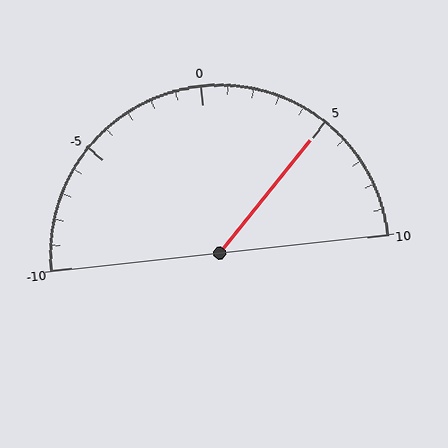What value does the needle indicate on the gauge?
The needle indicates approximately 5.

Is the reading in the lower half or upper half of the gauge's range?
The reading is in the upper half of the range (-10 to 10).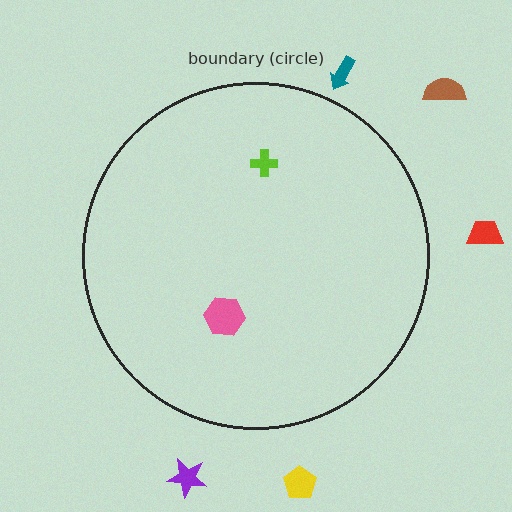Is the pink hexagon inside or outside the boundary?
Inside.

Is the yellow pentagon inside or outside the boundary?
Outside.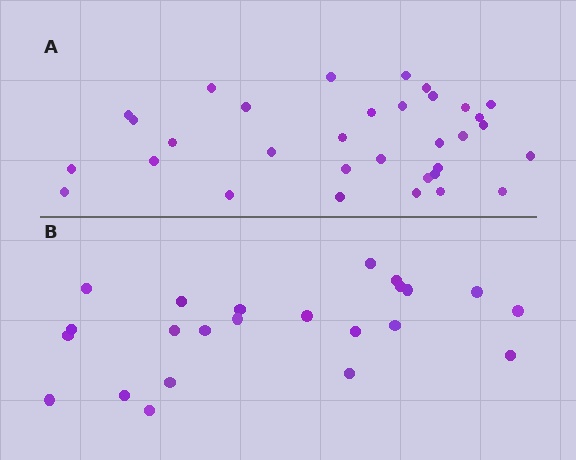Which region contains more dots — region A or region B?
Region A (the top region) has more dots.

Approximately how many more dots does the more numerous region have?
Region A has roughly 10 or so more dots than region B.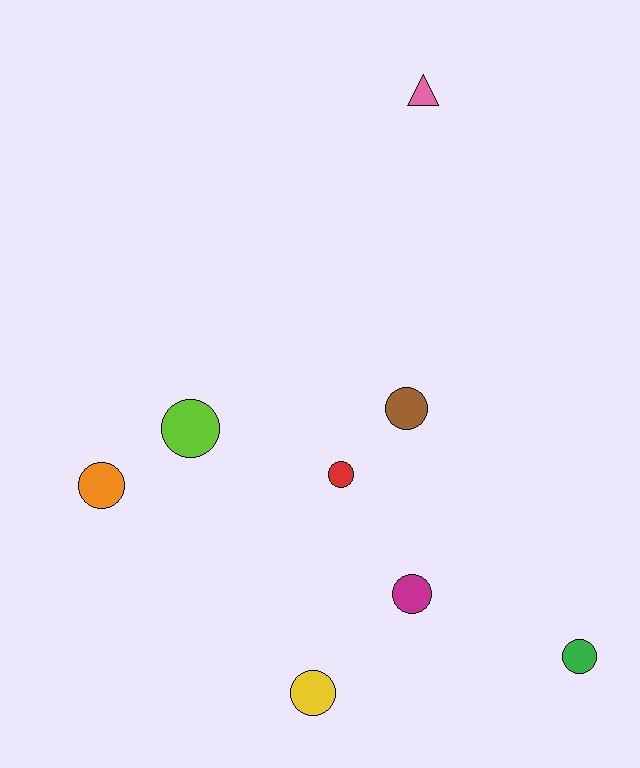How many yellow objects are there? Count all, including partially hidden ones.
There is 1 yellow object.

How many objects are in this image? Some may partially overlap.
There are 8 objects.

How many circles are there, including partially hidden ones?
There are 7 circles.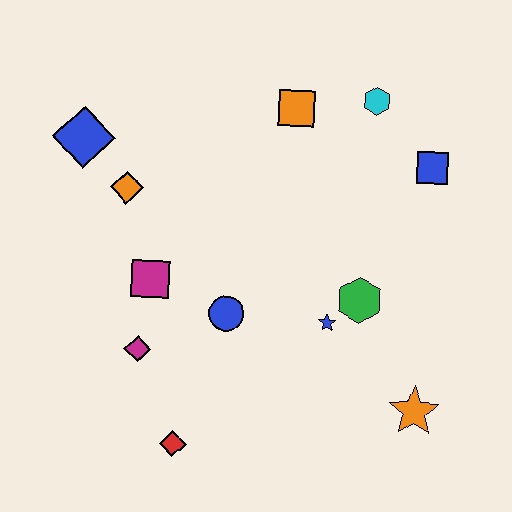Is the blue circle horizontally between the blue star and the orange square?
No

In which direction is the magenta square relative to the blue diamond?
The magenta square is below the blue diamond.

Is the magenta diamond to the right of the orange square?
No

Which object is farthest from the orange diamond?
The orange star is farthest from the orange diamond.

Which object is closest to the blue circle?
The magenta square is closest to the blue circle.